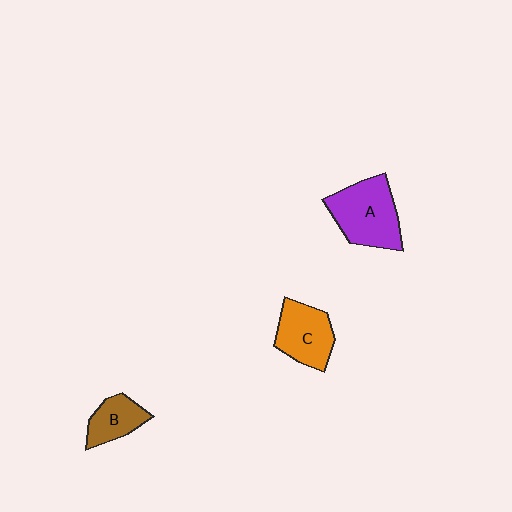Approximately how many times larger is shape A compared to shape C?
Approximately 1.3 times.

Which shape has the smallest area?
Shape B (brown).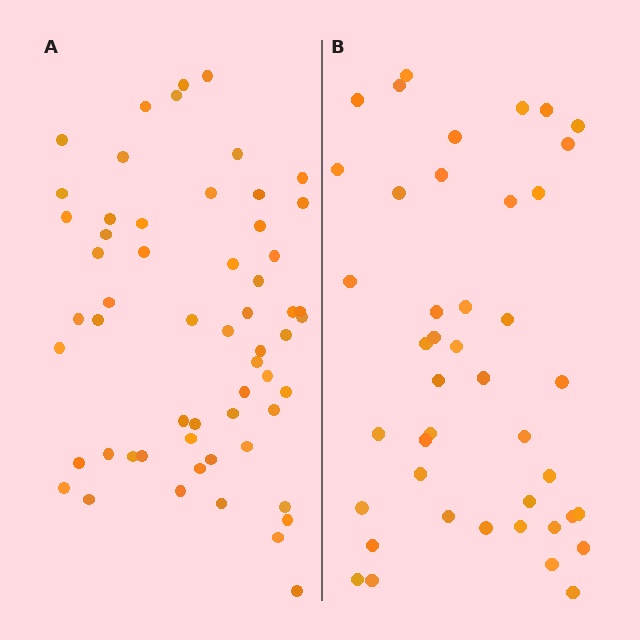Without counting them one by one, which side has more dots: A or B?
Region A (the left region) has more dots.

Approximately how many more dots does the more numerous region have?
Region A has approximately 15 more dots than region B.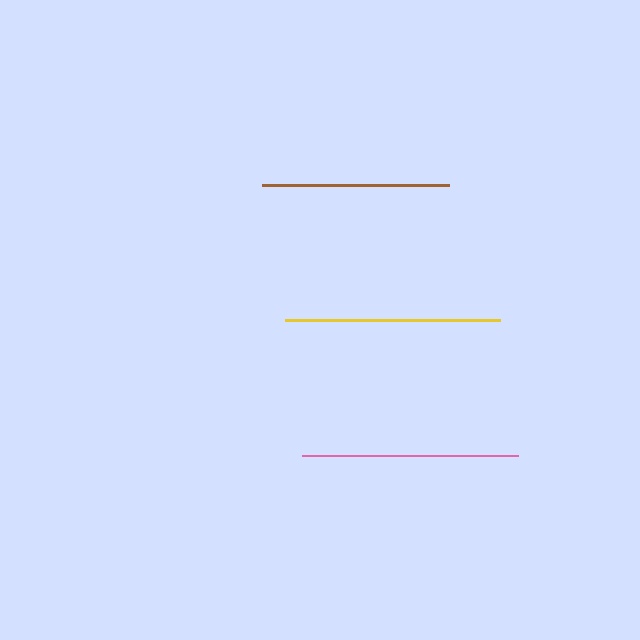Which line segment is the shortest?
The brown line is the shortest at approximately 187 pixels.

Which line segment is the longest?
The pink line is the longest at approximately 216 pixels.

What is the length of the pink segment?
The pink segment is approximately 216 pixels long.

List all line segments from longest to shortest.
From longest to shortest: pink, yellow, brown.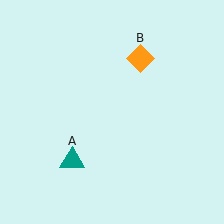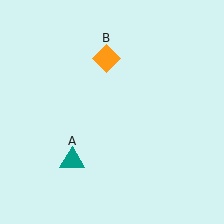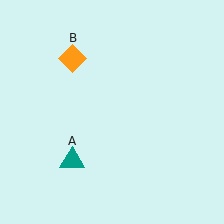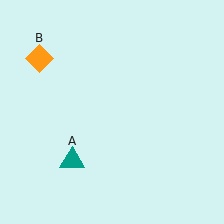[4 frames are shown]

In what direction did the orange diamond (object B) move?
The orange diamond (object B) moved left.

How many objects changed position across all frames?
1 object changed position: orange diamond (object B).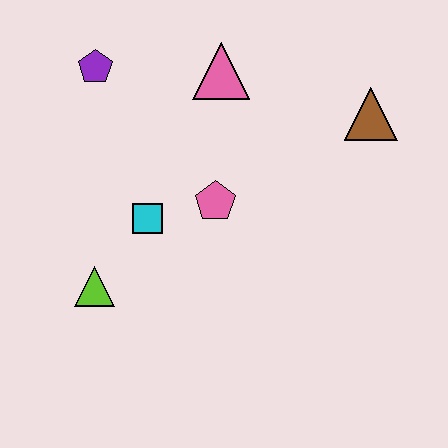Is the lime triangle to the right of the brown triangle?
No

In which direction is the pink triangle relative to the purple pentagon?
The pink triangle is to the right of the purple pentagon.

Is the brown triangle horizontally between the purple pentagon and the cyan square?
No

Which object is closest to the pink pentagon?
The cyan square is closest to the pink pentagon.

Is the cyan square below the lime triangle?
No